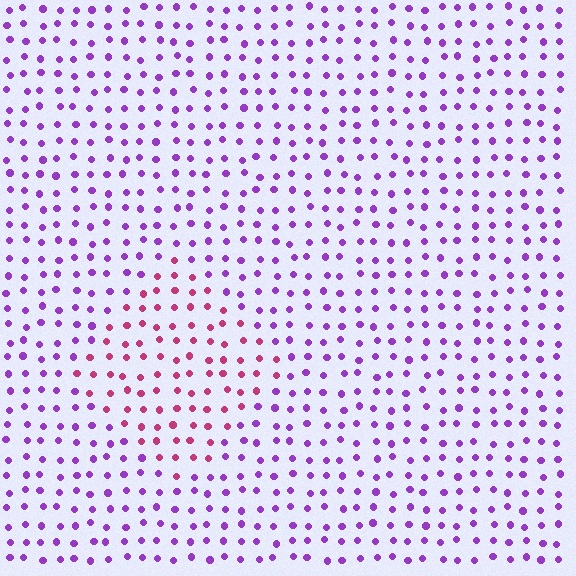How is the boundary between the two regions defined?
The boundary is defined purely by a slight shift in hue (about 50 degrees). Spacing, size, and orientation are identical on both sides.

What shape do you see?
I see a diamond.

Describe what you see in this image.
The image is filled with small purple elements in a uniform arrangement. A diamond-shaped region is visible where the elements are tinted to a slightly different hue, forming a subtle color boundary.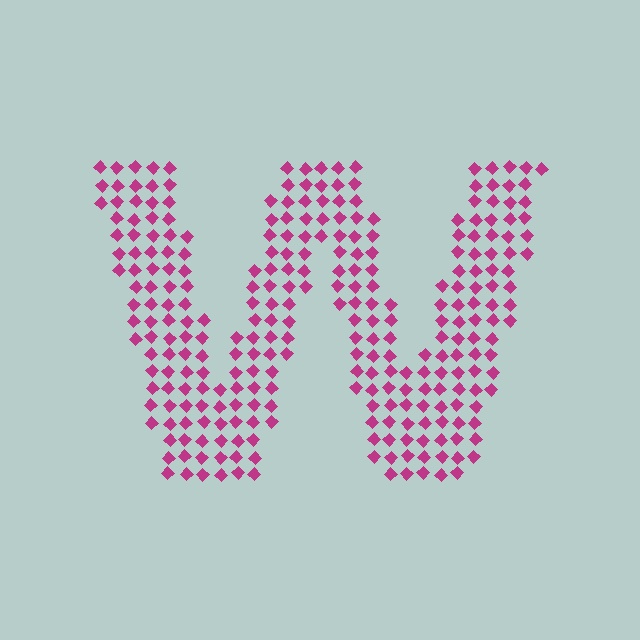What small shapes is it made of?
It is made of small diamonds.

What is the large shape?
The large shape is the letter W.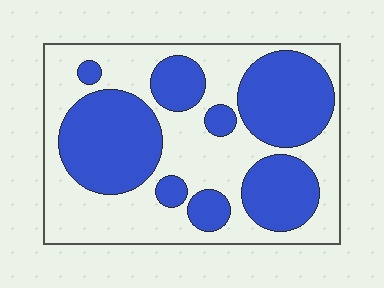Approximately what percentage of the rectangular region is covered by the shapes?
Approximately 45%.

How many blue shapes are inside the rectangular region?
8.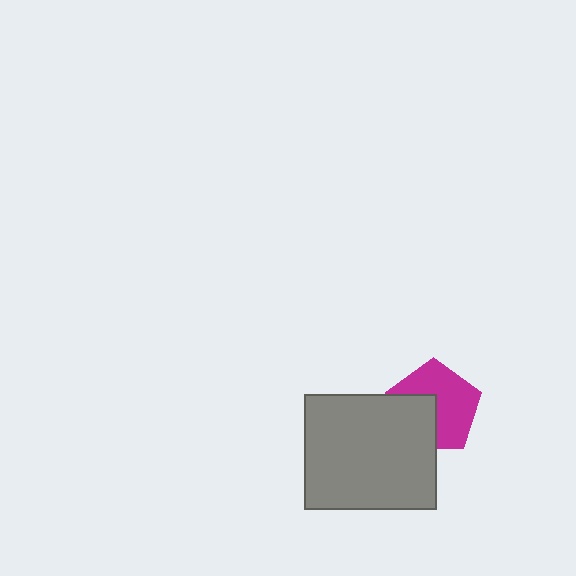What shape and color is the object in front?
The object in front is a gray rectangle.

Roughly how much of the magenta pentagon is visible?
About half of it is visible (roughly 61%).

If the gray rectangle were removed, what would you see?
You would see the complete magenta pentagon.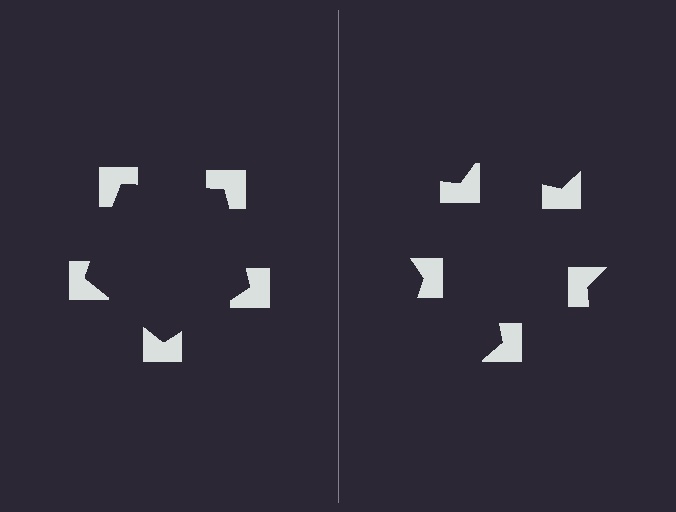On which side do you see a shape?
An illusory pentagon appears on the left side. On the right side the wedge cuts are rotated, so no coherent shape forms.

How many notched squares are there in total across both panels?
10 — 5 on each side.